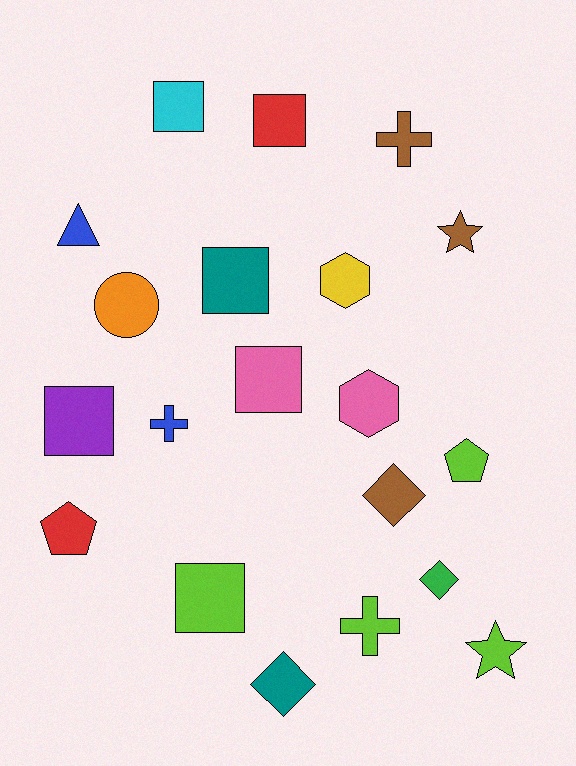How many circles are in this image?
There is 1 circle.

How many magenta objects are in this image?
There are no magenta objects.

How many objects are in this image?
There are 20 objects.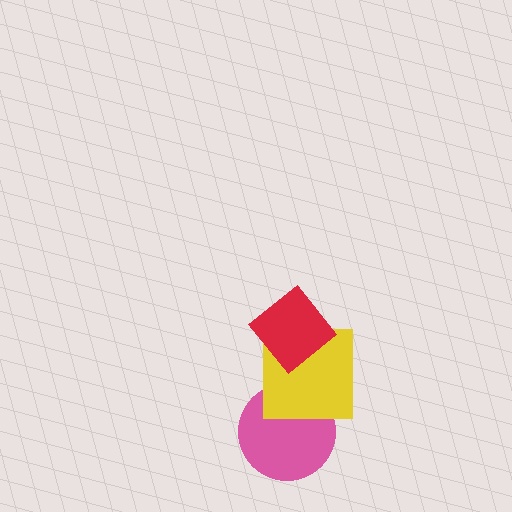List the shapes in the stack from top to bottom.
From top to bottom: the red diamond, the yellow square, the pink circle.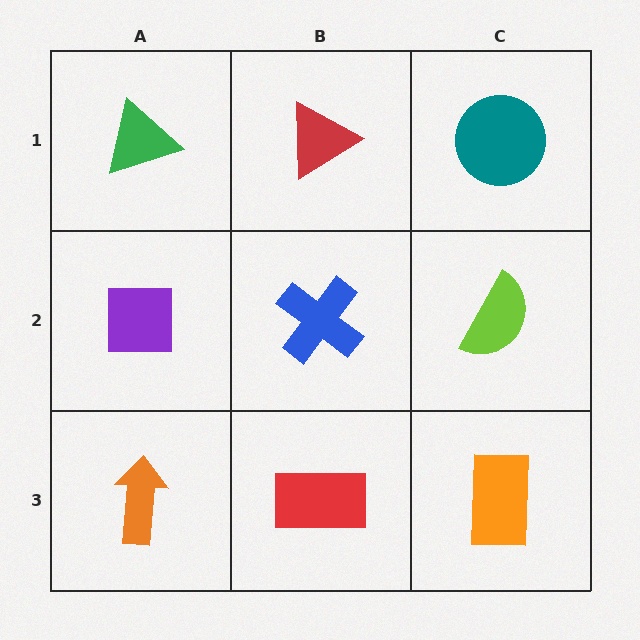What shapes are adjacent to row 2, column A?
A green triangle (row 1, column A), an orange arrow (row 3, column A), a blue cross (row 2, column B).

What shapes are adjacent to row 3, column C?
A lime semicircle (row 2, column C), a red rectangle (row 3, column B).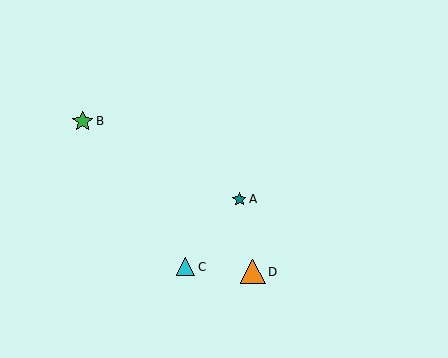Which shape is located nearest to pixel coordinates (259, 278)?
The orange triangle (labeled D) at (253, 272) is nearest to that location.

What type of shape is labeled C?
Shape C is a cyan triangle.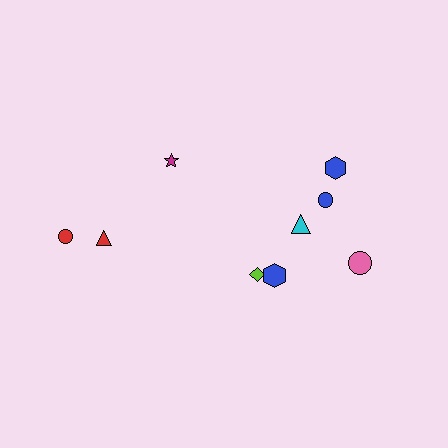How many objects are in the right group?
There are 6 objects.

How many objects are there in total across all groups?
There are 9 objects.